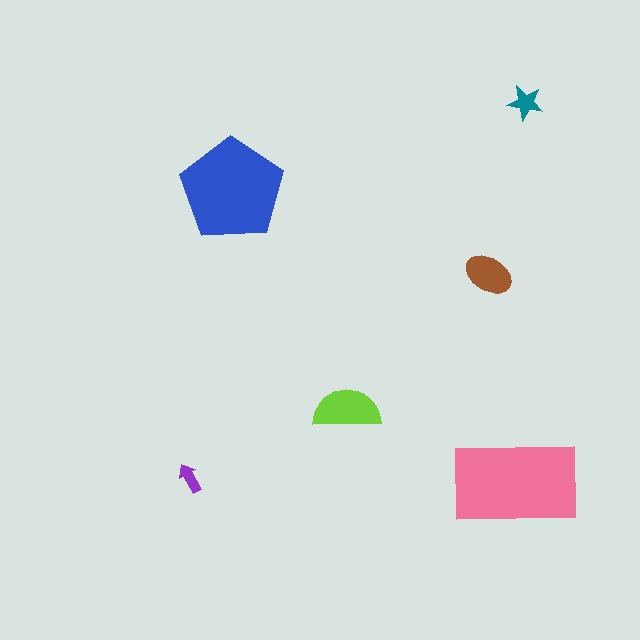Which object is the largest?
The pink rectangle.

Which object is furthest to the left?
The purple arrow is leftmost.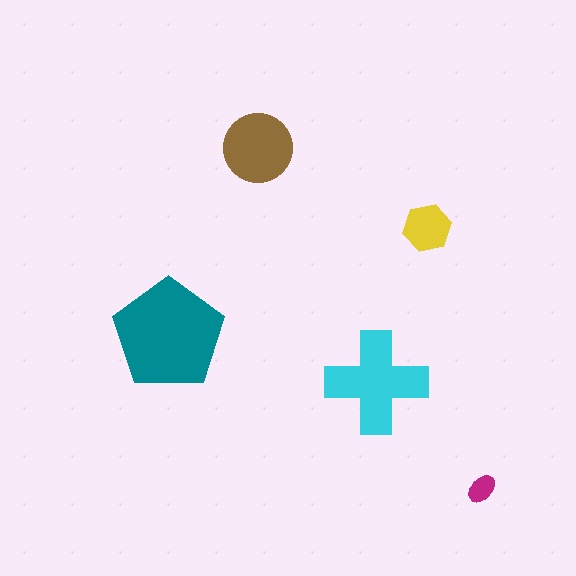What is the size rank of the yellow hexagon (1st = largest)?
4th.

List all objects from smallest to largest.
The magenta ellipse, the yellow hexagon, the brown circle, the cyan cross, the teal pentagon.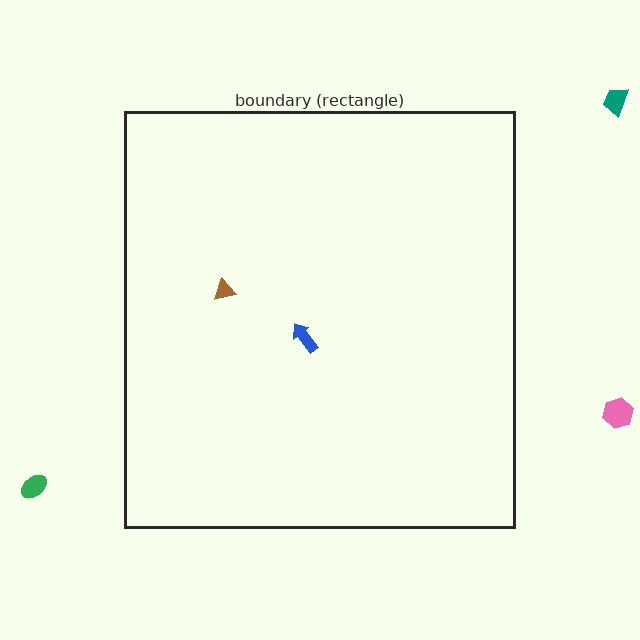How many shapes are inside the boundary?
2 inside, 3 outside.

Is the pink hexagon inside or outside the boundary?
Outside.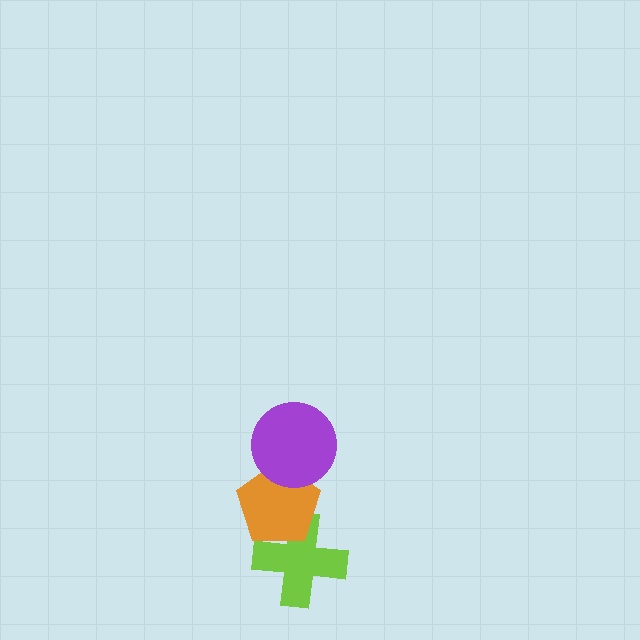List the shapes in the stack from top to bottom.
From top to bottom: the purple circle, the orange pentagon, the lime cross.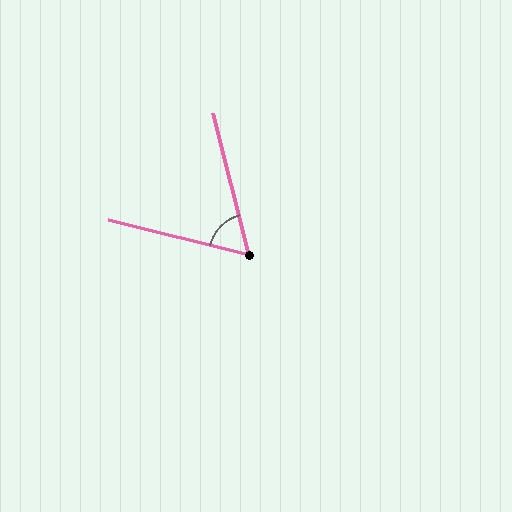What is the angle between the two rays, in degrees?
Approximately 62 degrees.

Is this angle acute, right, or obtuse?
It is acute.